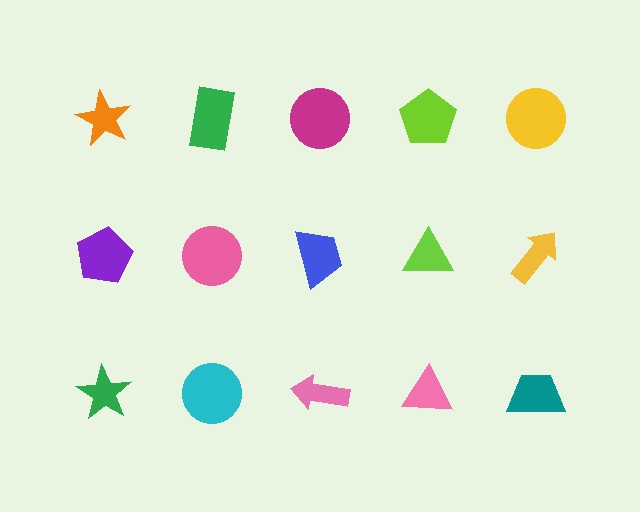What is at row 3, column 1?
A green star.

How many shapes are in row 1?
5 shapes.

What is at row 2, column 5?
A yellow arrow.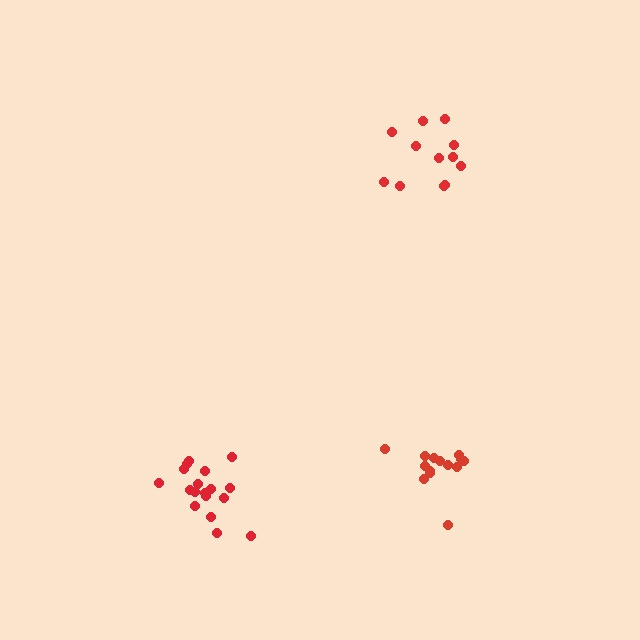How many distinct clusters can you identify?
There are 3 distinct clusters.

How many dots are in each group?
Group 1: 14 dots, Group 2: 19 dots, Group 3: 13 dots (46 total).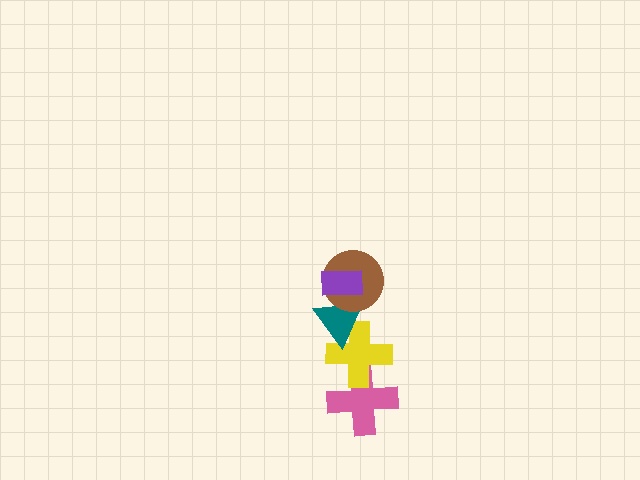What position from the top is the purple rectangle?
The purple rectangle is 1st from the top.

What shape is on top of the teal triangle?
The brown circle is on top of the teal triangle.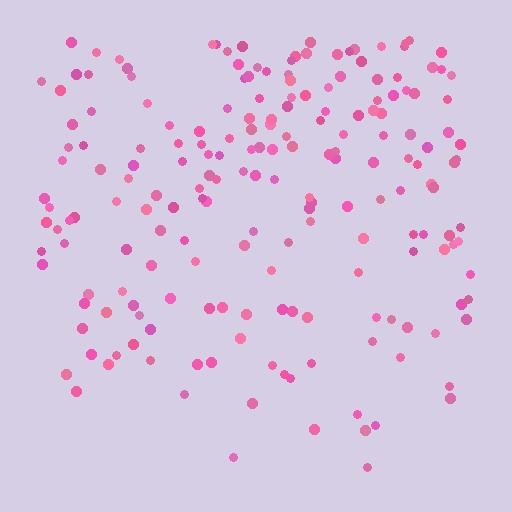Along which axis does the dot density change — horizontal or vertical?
Vertical.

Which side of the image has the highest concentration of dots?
The top.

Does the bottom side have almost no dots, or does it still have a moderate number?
Still a moderate number, just noticeably fewer than the top.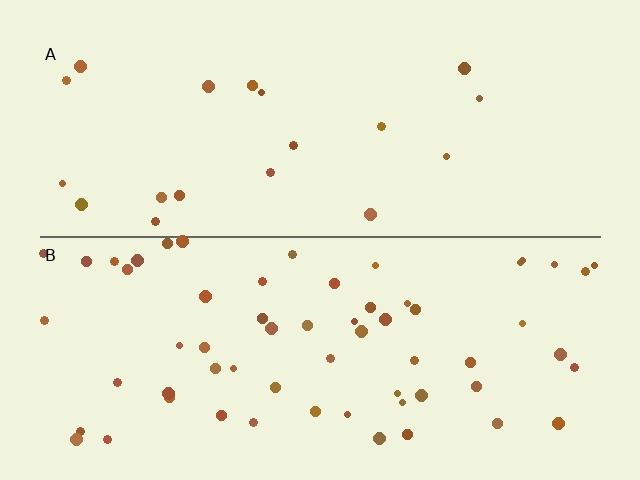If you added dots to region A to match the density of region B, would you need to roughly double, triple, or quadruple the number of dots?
Approximately triple.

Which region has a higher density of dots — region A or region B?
B (the bottom).